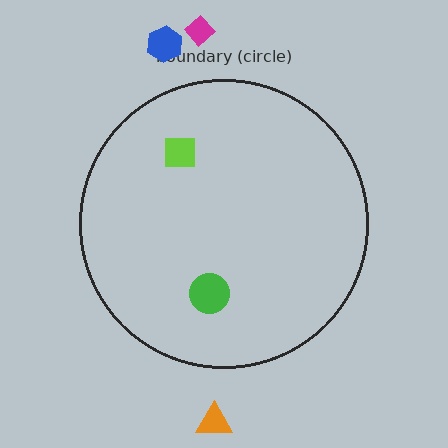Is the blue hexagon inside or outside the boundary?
Outside.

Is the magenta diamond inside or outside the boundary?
Outside.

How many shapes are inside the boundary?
2 inside, 3 outside.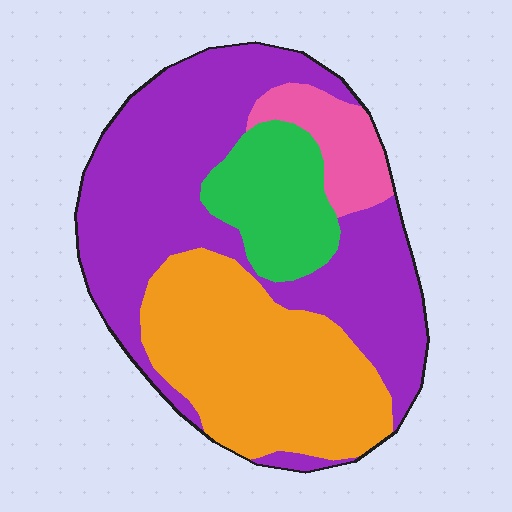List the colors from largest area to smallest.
From largest to smallest: purple, orange, green, pink.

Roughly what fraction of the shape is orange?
Orange takes up about one third (1/3) of the shape.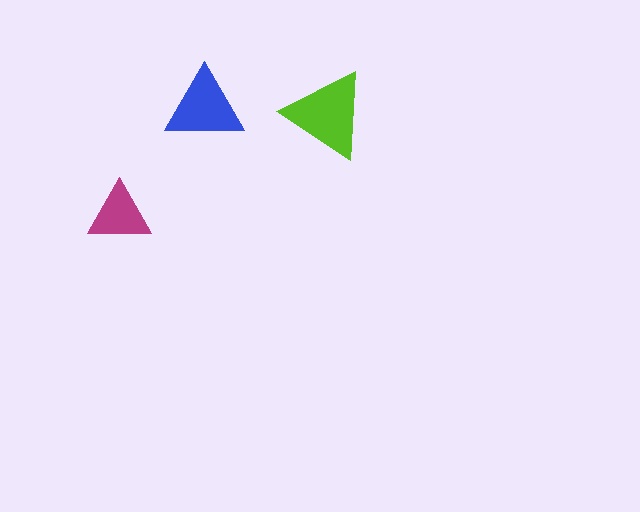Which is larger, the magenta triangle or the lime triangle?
The lime one.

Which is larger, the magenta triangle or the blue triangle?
The blue one.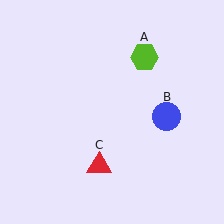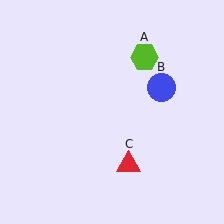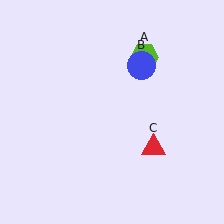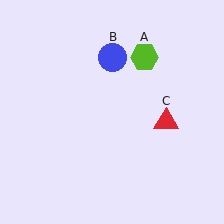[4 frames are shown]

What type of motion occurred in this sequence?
The blue circle (object B), red triangle (object C) rotated counterclockwise around the center of the scene.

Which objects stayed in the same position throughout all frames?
Lime hexagon (object A) remained stationary.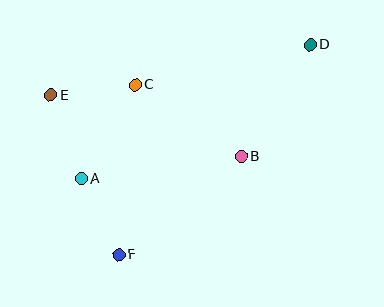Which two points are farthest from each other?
Points D and F are farthest from each other.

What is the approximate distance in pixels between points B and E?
The distance between B and E is approximately 200 pixels.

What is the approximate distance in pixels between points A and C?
The distance between A and C is approximately 108 pixels.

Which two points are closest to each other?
Points A and F are closest to each other.